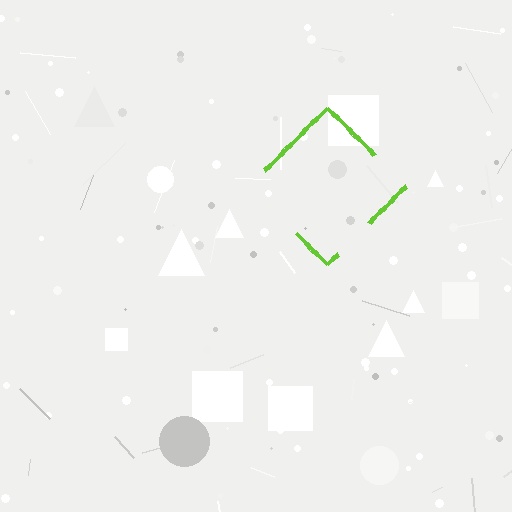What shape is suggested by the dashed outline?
The dashed outline suggests a diamond.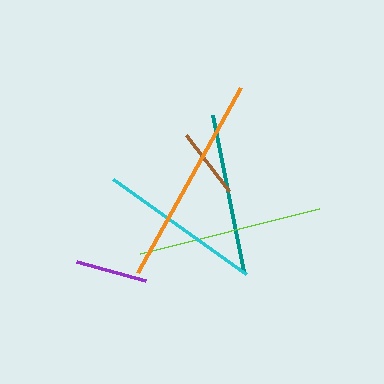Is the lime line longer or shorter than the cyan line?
The lime line is longer than the cyan line.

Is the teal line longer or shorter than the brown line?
The teal line is longer than the brown line.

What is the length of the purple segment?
The purple segment is approximately 72 pixels long.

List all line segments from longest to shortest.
From longest to shortest: orange, lime, cyan, teal, purple, brown.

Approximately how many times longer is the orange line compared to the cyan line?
The orange line is approximately 1.3 times the length of the cyan line.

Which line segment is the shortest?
The brown line is the shortest at approximately 70 pixels.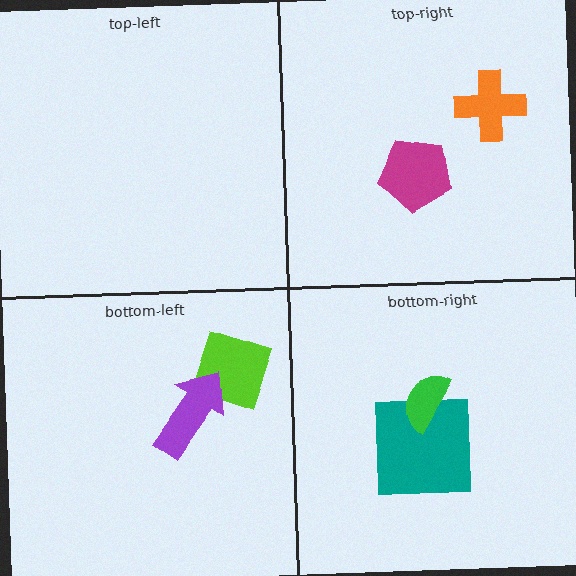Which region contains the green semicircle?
The bottom-right region.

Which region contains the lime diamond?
The bottom-left region.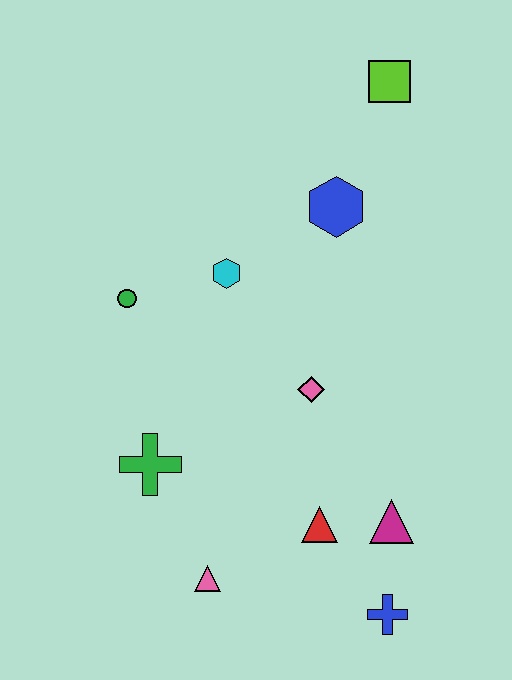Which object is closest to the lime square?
The blue hexagon is closest to the lime square.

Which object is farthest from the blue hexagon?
The blue cross is farthest from the blue hexagon.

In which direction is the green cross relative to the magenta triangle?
The green cross is to the left of the magenta triangle.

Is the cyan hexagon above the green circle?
Yes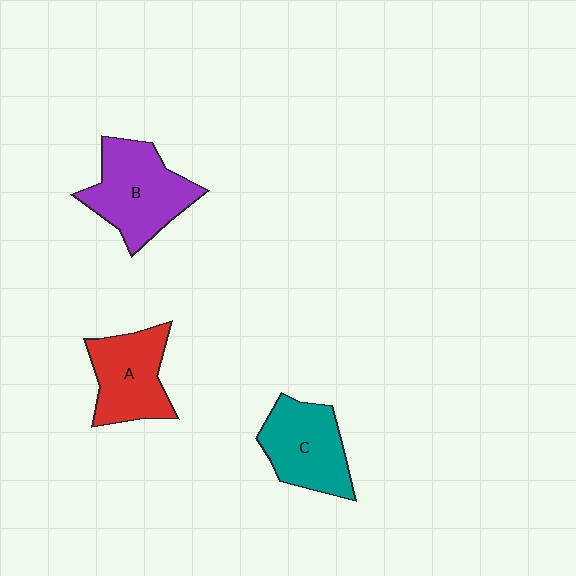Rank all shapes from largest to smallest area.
From largest to smallest: B (purple), C (teal), A (red).